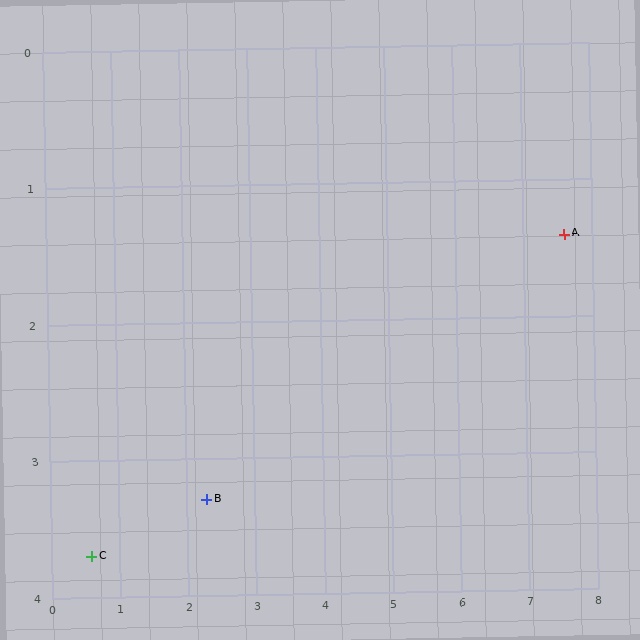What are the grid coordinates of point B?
Point B is at approximately (2.3, 3.3).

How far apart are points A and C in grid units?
Points A and C are about 7.4 grid units apart.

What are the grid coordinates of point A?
Point A is at approximately (7.6, 1.4).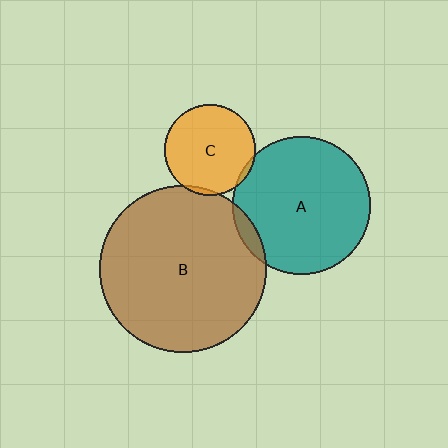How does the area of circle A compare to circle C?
Approximately 2.3 times.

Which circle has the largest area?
Circle B (brown).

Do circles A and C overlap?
Yes.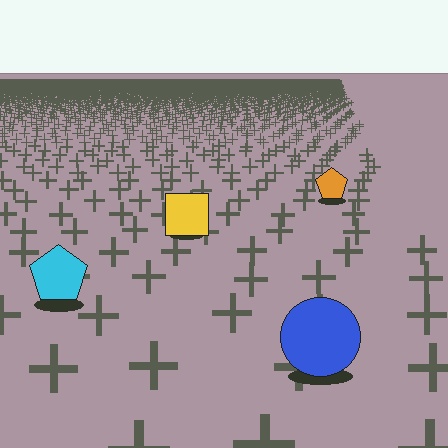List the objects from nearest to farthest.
From nearest to farthest: the blue circle, the cyan pentagon, the yellow square, the orange pentagon.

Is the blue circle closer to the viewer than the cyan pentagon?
Yes. The blue circle is closer — you can tell from the texture gradient: the ground texture is coarser near it.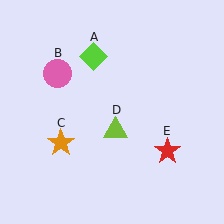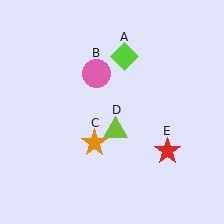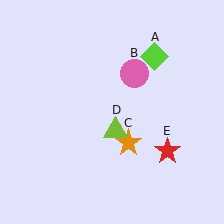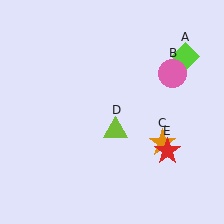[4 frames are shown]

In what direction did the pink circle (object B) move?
The pink circle (object B) moved right.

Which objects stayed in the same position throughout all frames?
Lime triangle (object D) and red star (object E) remained stationary.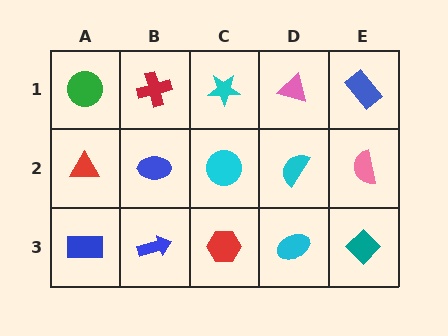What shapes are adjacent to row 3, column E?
A pink semicircle (row 2, column E), a cyan ellipse (row 3, column D).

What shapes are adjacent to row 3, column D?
A cyan semicircle (row 2, column D), a red hexagon (row 3, column C), a teal diamond (row 3, column E).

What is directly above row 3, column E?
A pink semicircle.